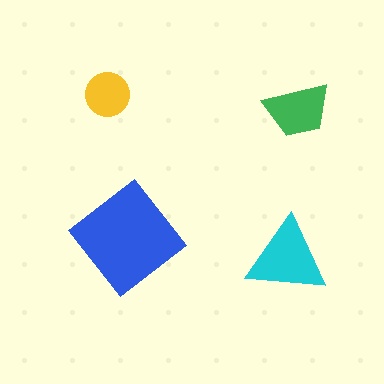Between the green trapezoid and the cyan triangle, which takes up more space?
The cyan triangle.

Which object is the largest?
The blue diamond.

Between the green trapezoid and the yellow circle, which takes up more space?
The green trapezoid.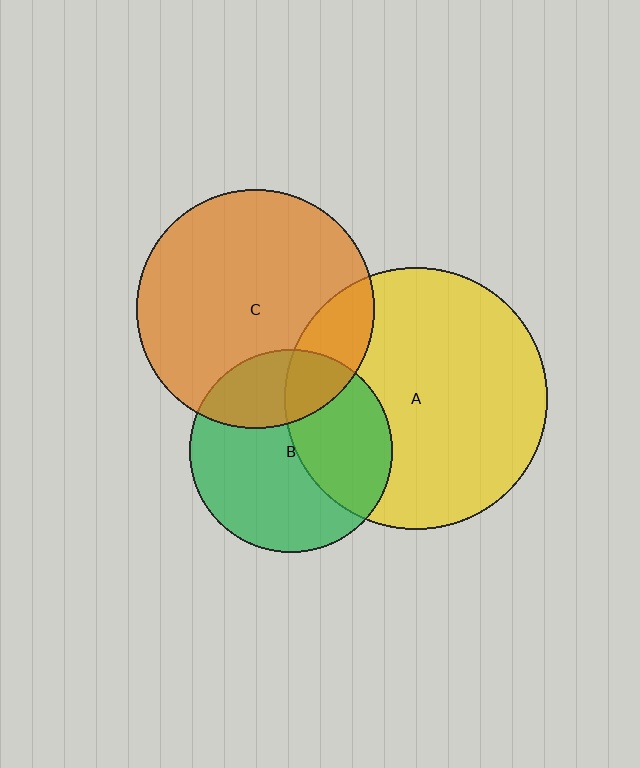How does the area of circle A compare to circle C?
Approximately 1.2 times.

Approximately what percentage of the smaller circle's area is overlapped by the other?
Approximately 15%.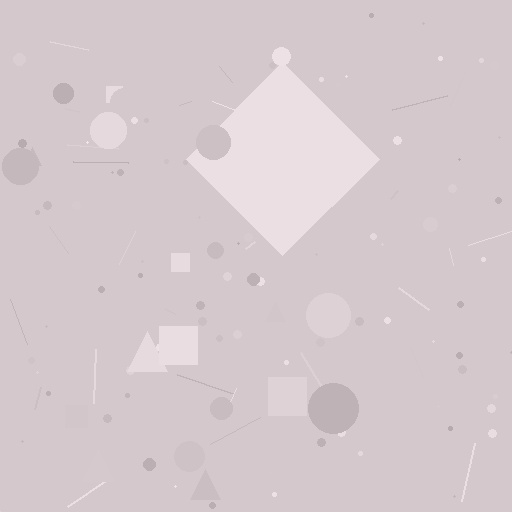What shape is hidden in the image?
A diamond is hidden in the image.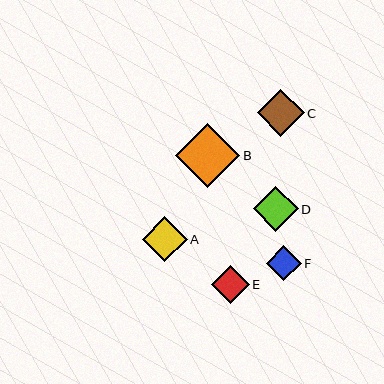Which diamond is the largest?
Diamond B is the largest with a size of approximately 64 pixels.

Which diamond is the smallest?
Diamond F is the smallest with a size of approximately 35 pixels.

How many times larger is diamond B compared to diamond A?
Diamond B is approximately 1.4 times the size of diamond A.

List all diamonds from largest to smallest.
From largest to smallest: B, C, A, D, E, F.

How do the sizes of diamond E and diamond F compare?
Diamond E and diamond F are approximately the same size.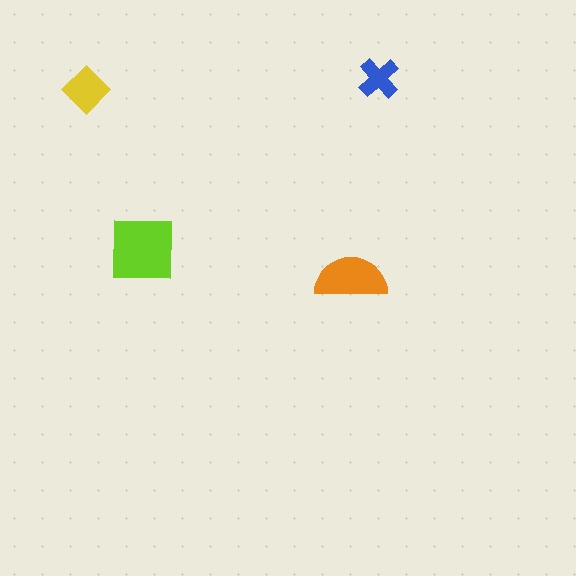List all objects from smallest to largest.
The blue cross, the yellow diamond, the orange semicircle, the lime square.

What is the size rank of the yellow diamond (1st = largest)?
3rd.